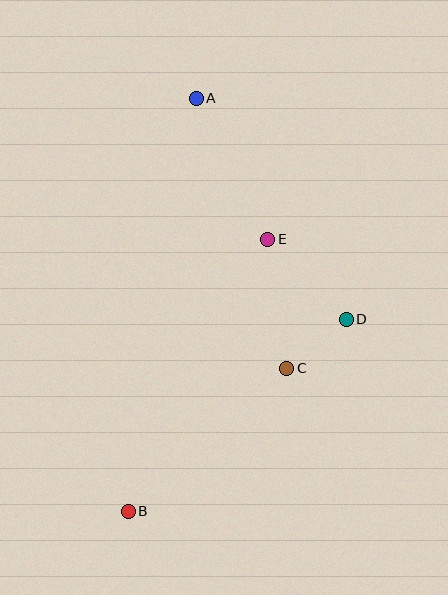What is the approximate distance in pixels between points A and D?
The distance between A and D is approximately 267 pixels.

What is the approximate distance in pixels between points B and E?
The distance between B and E is approximately 306 pixels.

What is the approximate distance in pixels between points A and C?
The distance between A and C is approximately 285 pixels.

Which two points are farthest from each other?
Points A and B are farthest from each other.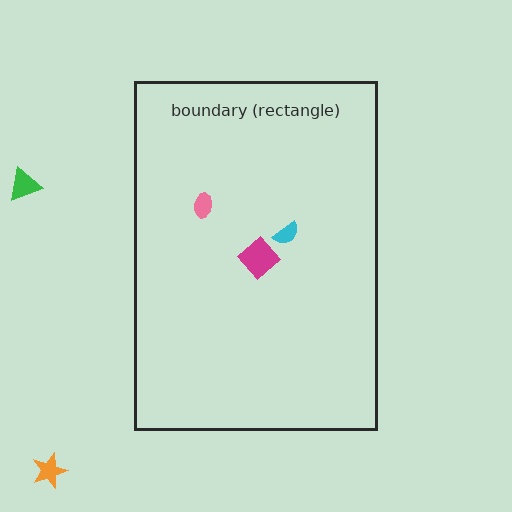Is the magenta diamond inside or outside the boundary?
Inside.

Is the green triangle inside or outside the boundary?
Outside.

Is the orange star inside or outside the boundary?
Outside.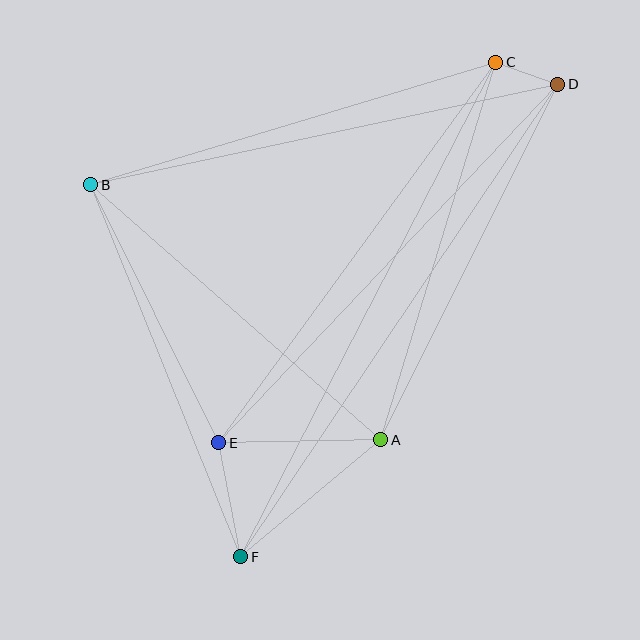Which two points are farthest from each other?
Points D and F are farthest from each other.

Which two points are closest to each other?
Points C and D are closest to each other.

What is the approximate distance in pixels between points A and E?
The distance between A and E is approximately 162 pixels.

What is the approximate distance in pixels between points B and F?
The distance between B and F is approximately 401 pixels.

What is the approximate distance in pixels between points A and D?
The distance between A and D is approximately 397 pixels.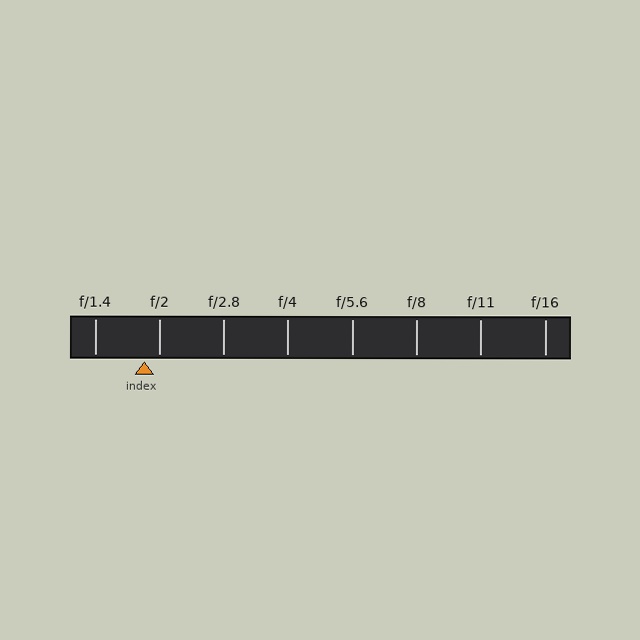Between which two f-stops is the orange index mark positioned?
The index mark is between f/1.4 and f/2.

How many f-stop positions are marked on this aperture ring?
There are 8 f-stop positions marked.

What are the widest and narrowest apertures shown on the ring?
The widest aperture shown is f/1.4 and the narrowest is f/16.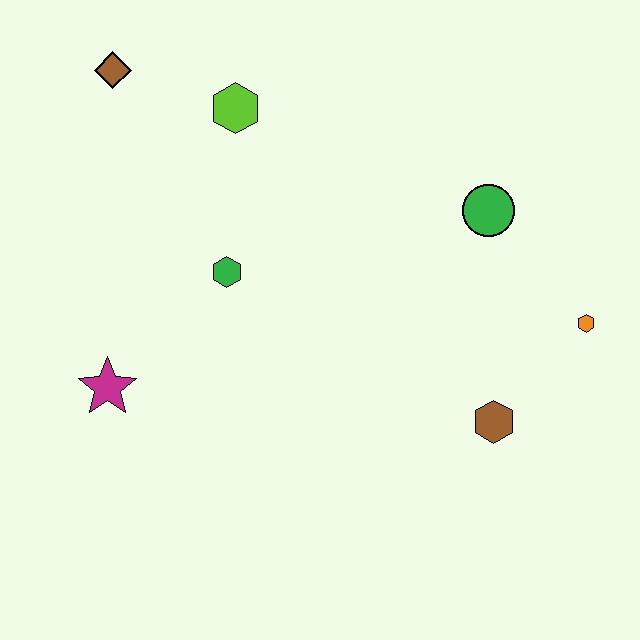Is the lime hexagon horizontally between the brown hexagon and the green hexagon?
Yes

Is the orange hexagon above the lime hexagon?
No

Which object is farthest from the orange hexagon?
The brown diamond is farthest from the orange hexagon.